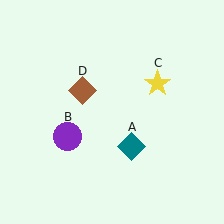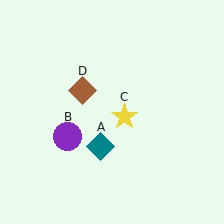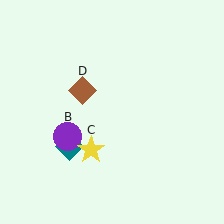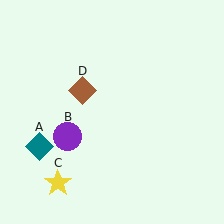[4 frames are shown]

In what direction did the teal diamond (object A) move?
The teal diamond (object A) moved left.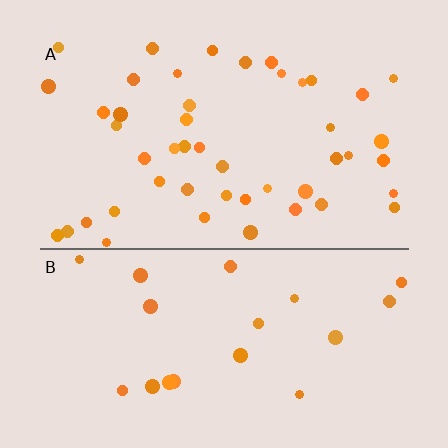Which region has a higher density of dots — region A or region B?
A (the top).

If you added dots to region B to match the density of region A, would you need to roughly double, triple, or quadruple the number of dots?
Approximately double.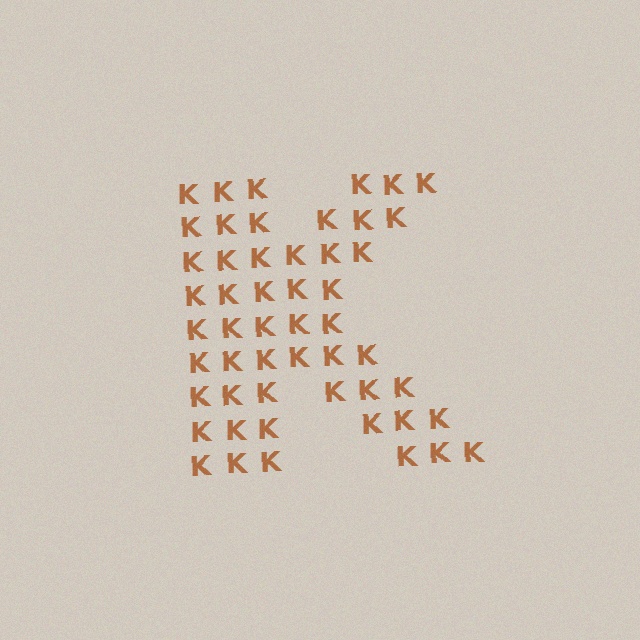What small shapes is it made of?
It is made of small letter K's.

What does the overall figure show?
The overall figure shows the letter K.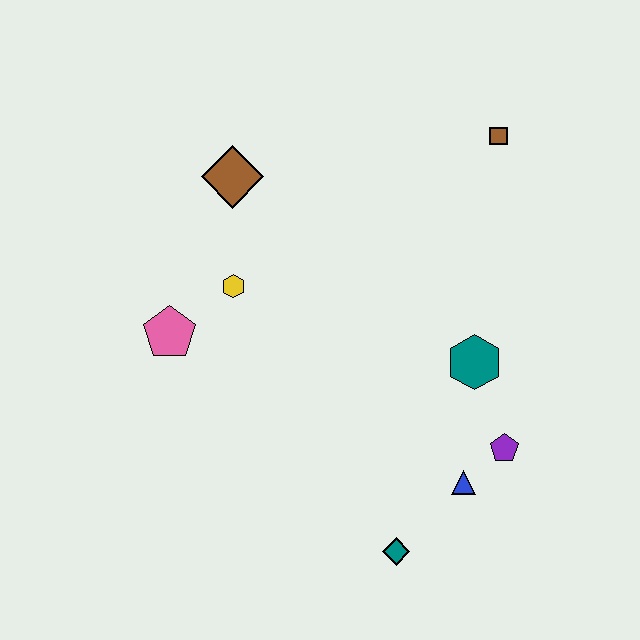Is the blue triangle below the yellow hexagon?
Yes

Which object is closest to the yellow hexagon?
The pink pentagon is closest to the yellow hexagon.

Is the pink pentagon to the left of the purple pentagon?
Yes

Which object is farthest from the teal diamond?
The brown square is farthest from the teal diamond.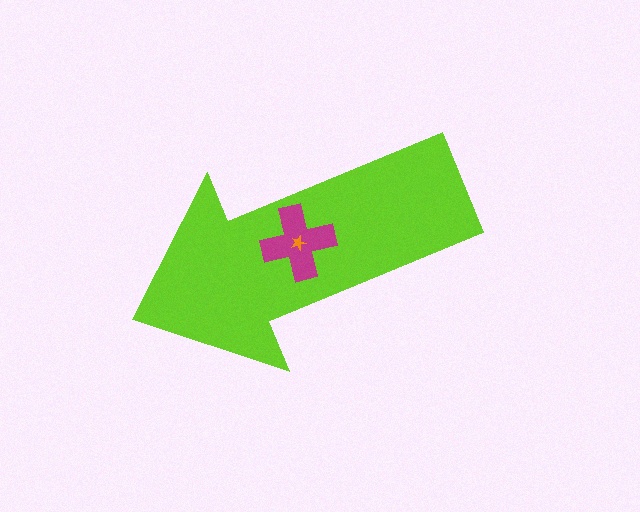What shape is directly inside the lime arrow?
The magenta cross.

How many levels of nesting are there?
3.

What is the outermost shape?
The lime arrow.